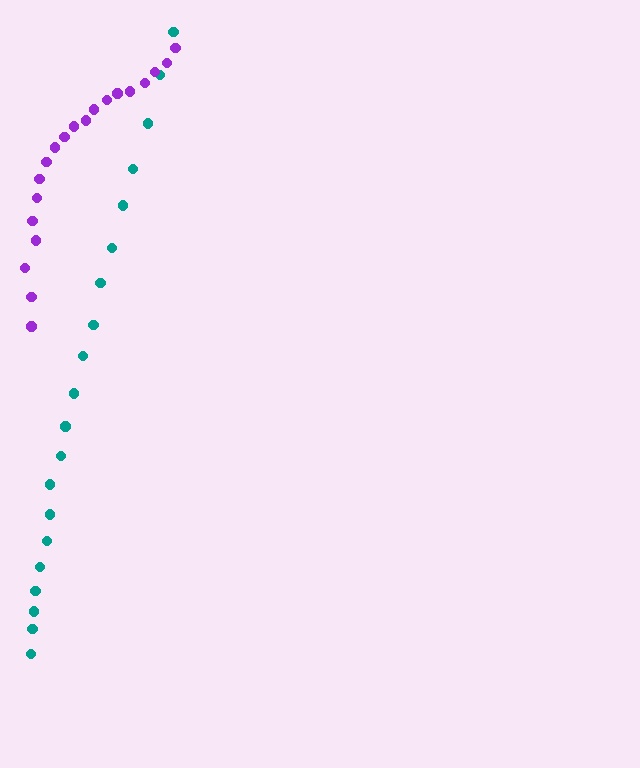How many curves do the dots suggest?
There are 2 distinct paths.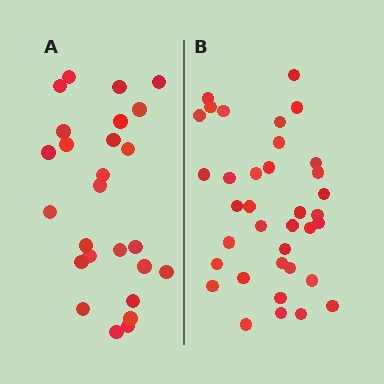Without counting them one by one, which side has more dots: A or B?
Region B (the right region) has more dots.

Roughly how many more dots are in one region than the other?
Region B has roughly 10 or so more dots than region A.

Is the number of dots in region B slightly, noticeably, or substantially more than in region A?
Region B has noticeably more, but not dramatically so. The ratio is roughly 1.4 to 1.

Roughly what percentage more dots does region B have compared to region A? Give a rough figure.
About 40% more.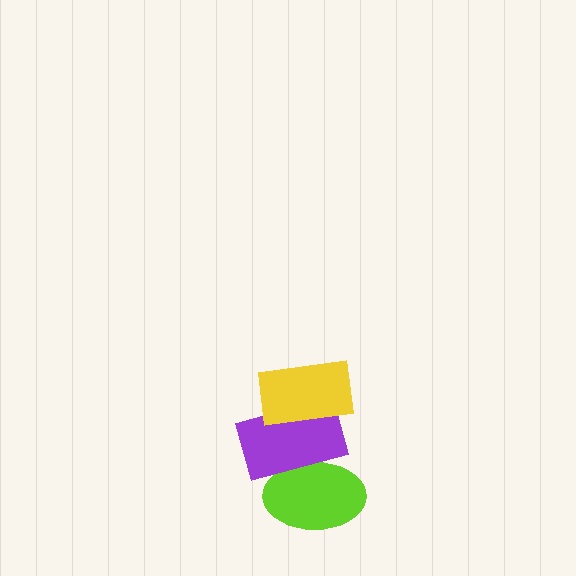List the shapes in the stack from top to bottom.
From top to bottom: the yellow rectangle, the purple rectangle, the lime ellipse.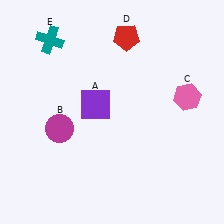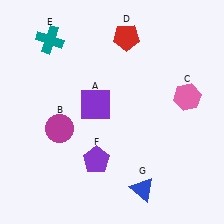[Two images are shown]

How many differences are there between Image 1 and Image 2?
There are 2 differences between the two images.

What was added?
A purple pentagon (F), a blue triangle (G) were added in Image 2.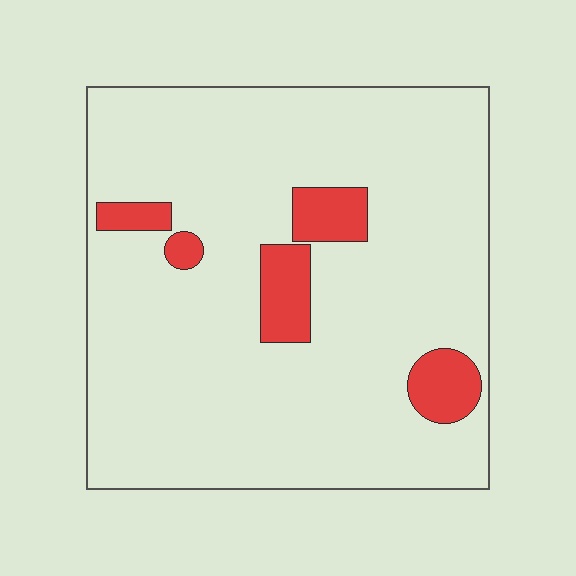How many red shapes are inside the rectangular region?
5.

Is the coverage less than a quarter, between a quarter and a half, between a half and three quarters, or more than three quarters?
Less than a quarter.